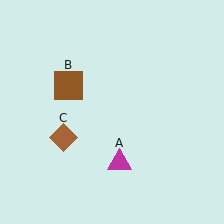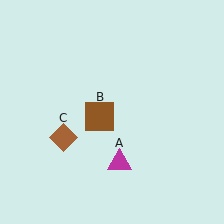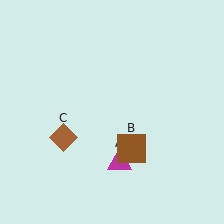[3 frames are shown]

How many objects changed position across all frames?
1 object changed position: brown square (object B).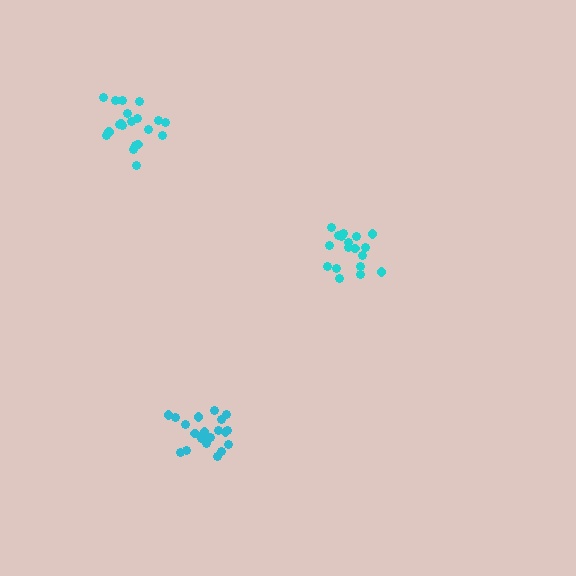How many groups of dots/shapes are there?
There are 3 groups.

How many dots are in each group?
Group 1: 20 dots, Group 2: 20 dots, Group 3: 18 dots (58 total).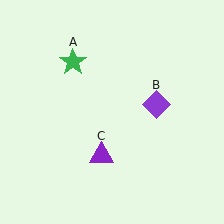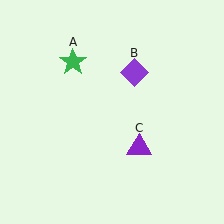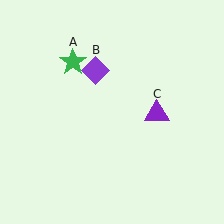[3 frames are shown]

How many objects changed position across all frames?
2 objects changed position: purple diamond (object B), purple triangle (object C).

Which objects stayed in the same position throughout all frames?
Green star (object A) remained stationary.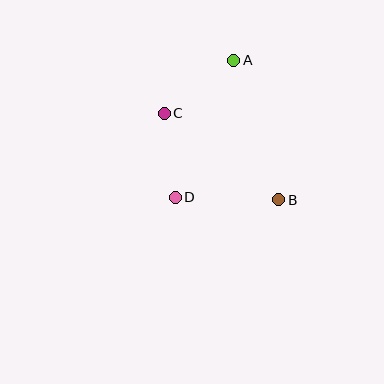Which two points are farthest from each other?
Points A and D are farthest from each other.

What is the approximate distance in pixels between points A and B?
The distance between A and B is approximately 147 pixels.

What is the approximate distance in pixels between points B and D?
The distance between B and D is approximately 104 pixels.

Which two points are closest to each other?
Points C and D are closest to each other.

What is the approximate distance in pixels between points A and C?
The distance between A and C is approximately 87 pixels.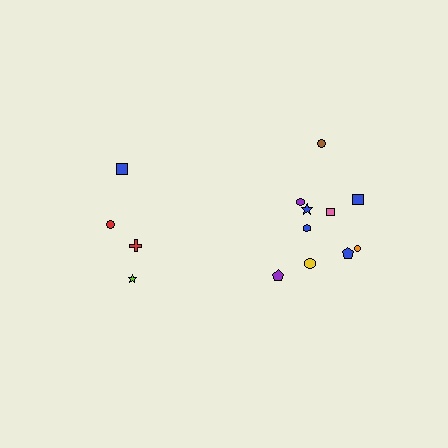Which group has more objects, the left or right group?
The right group.